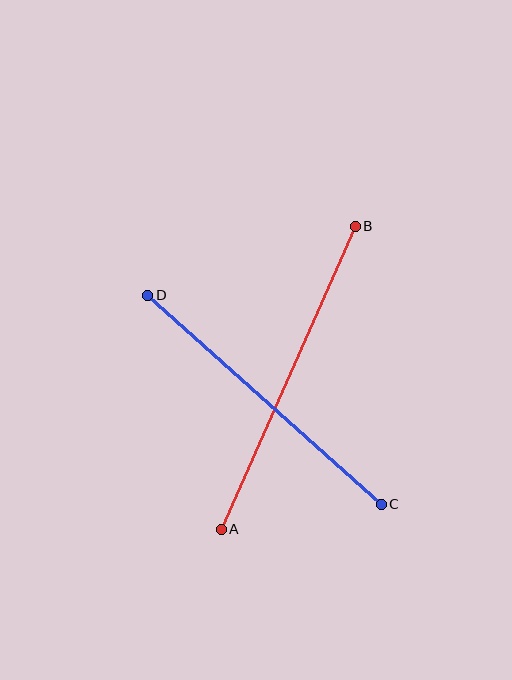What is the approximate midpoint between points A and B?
The midpoint is at approximately (288, 378) pixels.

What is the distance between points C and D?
The distance is approximately 313 pixels.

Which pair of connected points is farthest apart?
Points A and B are farthest apart.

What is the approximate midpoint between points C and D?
The midpoint is at approximately (264, 400) pixels.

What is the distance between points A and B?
The distance is approximately 331 pixels.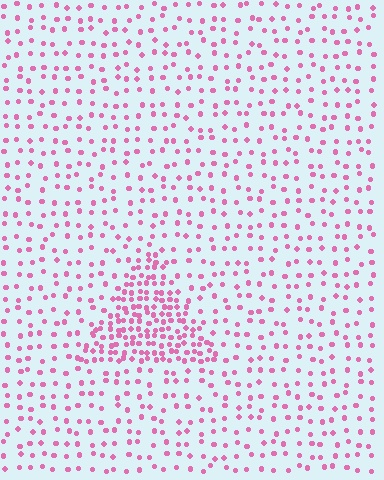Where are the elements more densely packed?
The elements are more densely packed inside the triangle boundary.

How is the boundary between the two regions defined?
The boundary is defined by a change in element density (approximately 2.6x ratio). All elements are the same color, size, and shape.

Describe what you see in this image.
The image contains small pink elements arranged at two different densities. A triangle-shaped region is visible where the elements are more densely packed than the surrounding area.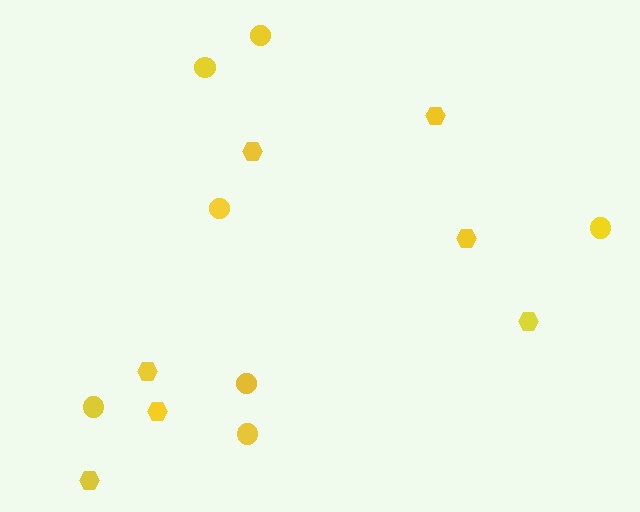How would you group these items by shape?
There are 2 groups: one group of hexagons (7) and one group of circles (7).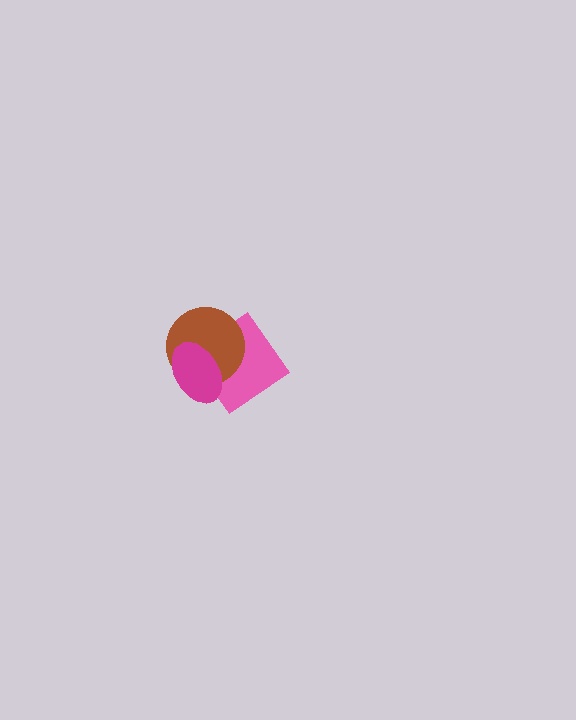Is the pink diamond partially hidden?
Yes, it is partially covered by another shape.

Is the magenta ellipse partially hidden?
No, no other shape covers it.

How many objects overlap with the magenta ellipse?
2 objects overlap with the magenta ellipse.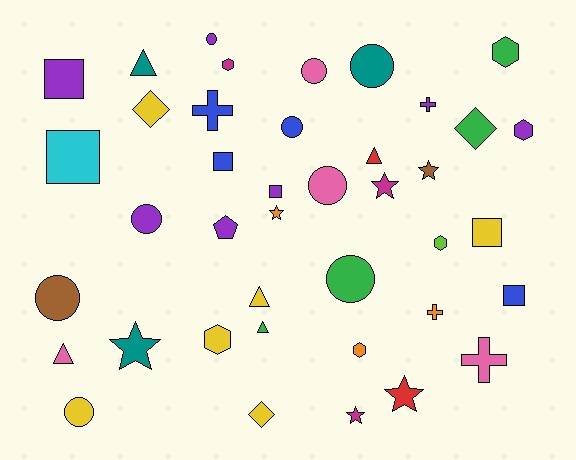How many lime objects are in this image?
There is 1 lime object.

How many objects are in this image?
There are 40 objects.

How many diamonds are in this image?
There are 3 diamonds.